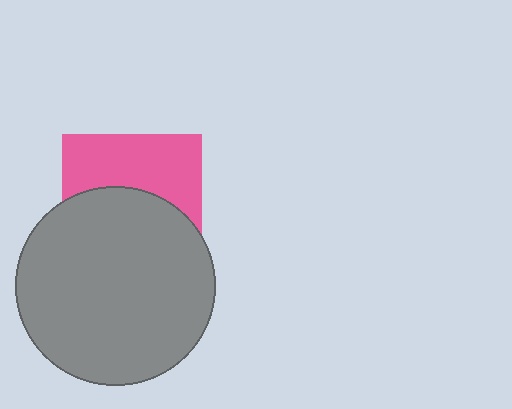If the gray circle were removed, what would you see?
You would see the complete pink square.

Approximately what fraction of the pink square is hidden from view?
Roughly 55% of the pink square is hidden behind the gray circle.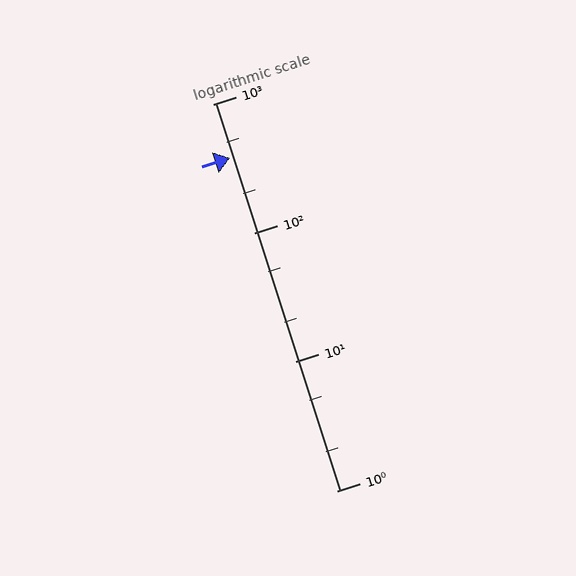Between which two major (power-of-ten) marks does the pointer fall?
The pointer is between 100 and 1000.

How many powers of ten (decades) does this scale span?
The scale spans 3 decades, from 1 to 1000.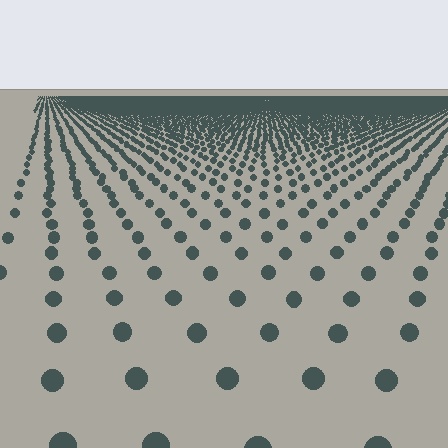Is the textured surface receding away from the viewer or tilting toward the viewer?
The surface is receding away from the viewer. Texture elements get smaller and denser toward the top.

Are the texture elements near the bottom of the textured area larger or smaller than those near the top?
Larger. Near the bottom, elements are closer to the viewer and appear at a bigger on-screen size.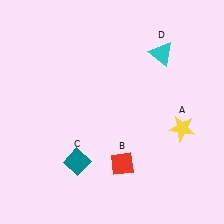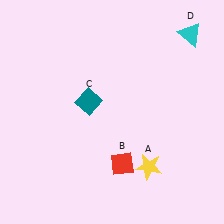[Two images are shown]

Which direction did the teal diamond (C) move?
The teal diamond (C) moved up.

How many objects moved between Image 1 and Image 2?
3 objects moved between the two images.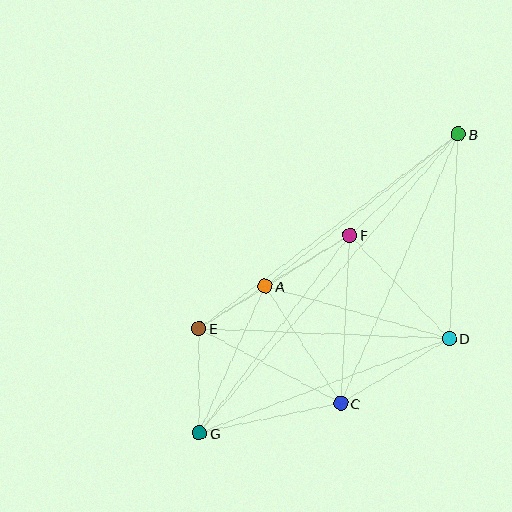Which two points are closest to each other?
Points A and E are closest to each other.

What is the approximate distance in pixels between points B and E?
The distance between B and E is approximately 324 pixels.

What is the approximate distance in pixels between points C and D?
The distance between C and D is approximately 127 pixels.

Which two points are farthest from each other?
Points B and G are farthest from each other.